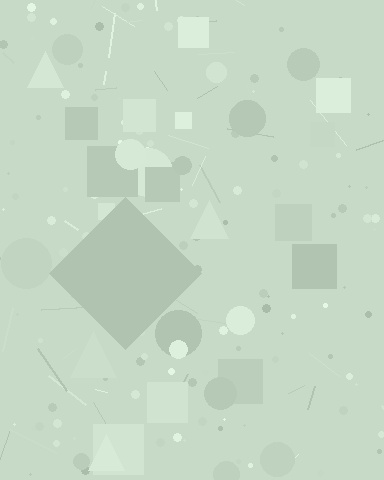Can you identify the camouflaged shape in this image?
The camouflaged shape is a diamond.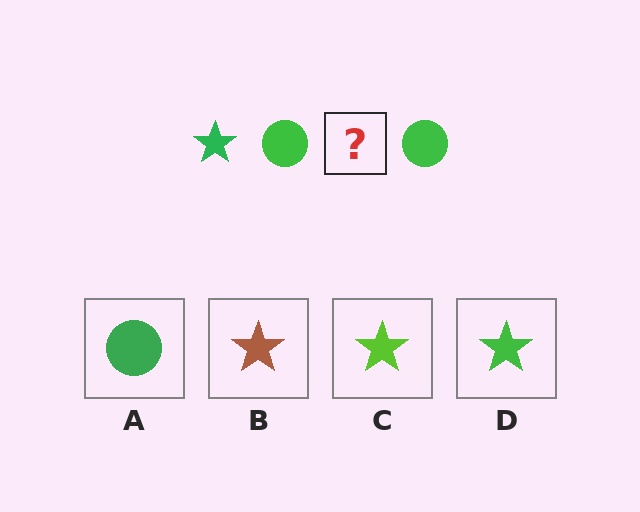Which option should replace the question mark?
Option D.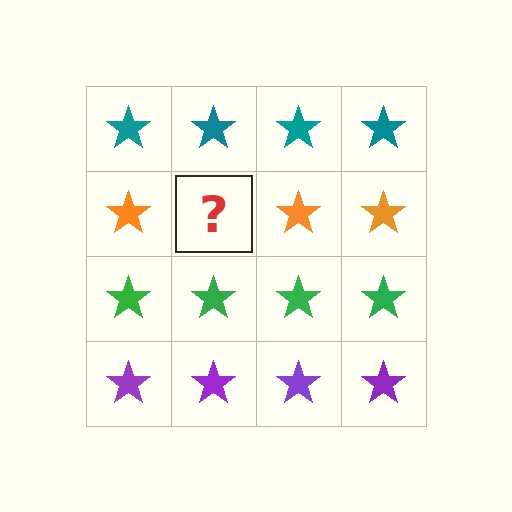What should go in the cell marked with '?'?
The missing cell should contain an orange star.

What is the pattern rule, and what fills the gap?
The rule is that each row has a consistent color. The gap should be filled with an orange star.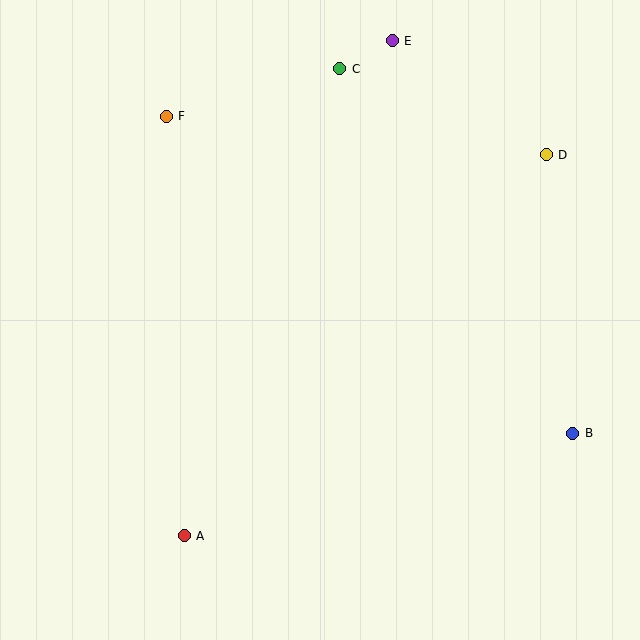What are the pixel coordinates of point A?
Point A is at (184, 536).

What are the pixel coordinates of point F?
Point F is at (166, 116).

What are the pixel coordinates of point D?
Point D is at (546, 155).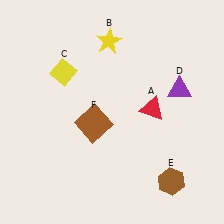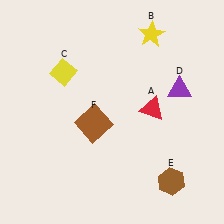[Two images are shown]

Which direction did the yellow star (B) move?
The yellow star (B) moved right.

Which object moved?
The yellow star (B) moved right.